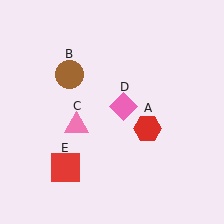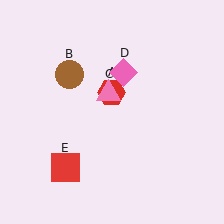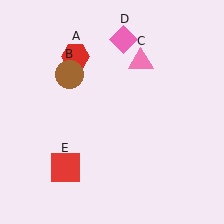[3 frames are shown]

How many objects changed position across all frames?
3 objects changed position: red hexagon (object A), pink triangle (object C), pink diamond (object D).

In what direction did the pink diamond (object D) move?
The pink diamond (object D) moved up.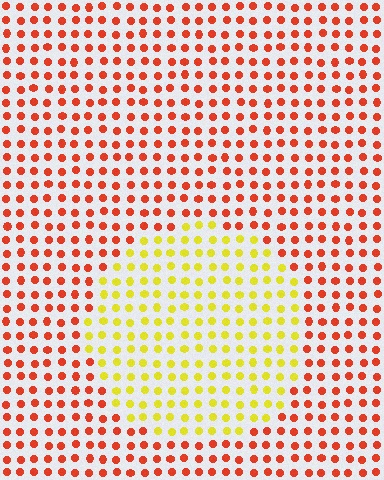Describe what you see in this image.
The image is filled with small red elements in a uniform arrangement. A circle-shaped region is visible where the elements are tinted to a slightly different hue, forming a subtle color boundary.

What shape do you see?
I see a circle.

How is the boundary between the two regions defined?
The boundary is defined purely by a slight shift in hue (about 54 degrees). Spacing, size, and orientation are identical on both sides.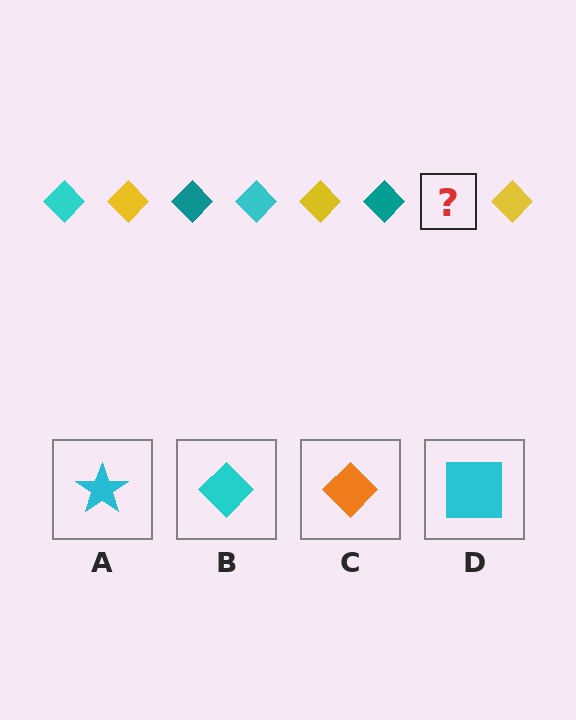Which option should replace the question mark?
Option B.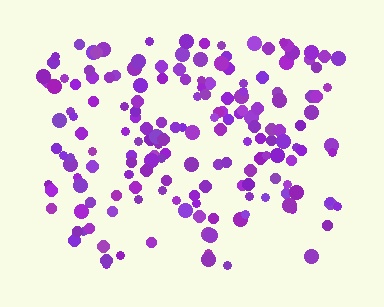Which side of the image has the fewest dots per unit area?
The bottom.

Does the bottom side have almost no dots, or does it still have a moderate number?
Still a moderate number, just noticeably fewer than the top.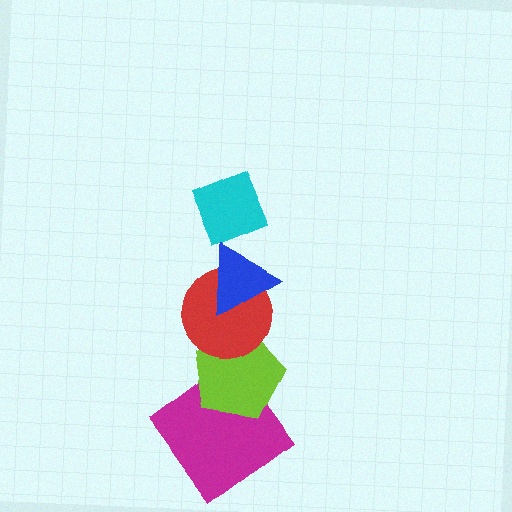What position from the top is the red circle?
The red circle is 3rd from the top.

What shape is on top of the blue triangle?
The cyan diamond is on top of the blue triangle.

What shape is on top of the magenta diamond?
The lime pentagon is on top of the magenta diamond.